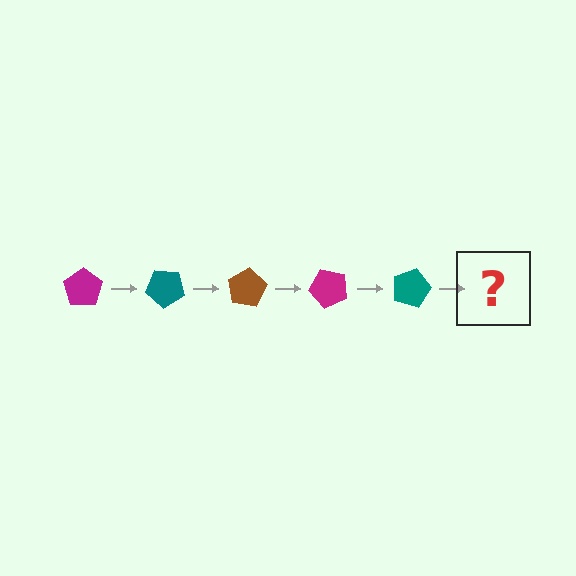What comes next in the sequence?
The next element should be a brown pentagon, rotated 200 degrees from the start.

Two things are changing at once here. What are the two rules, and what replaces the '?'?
The two rules are that it rotates 40 degrees each step and the color cycles through magenta, teal, and brown. The '?' should be a brown pentagon, rotated 200 degrees from the start.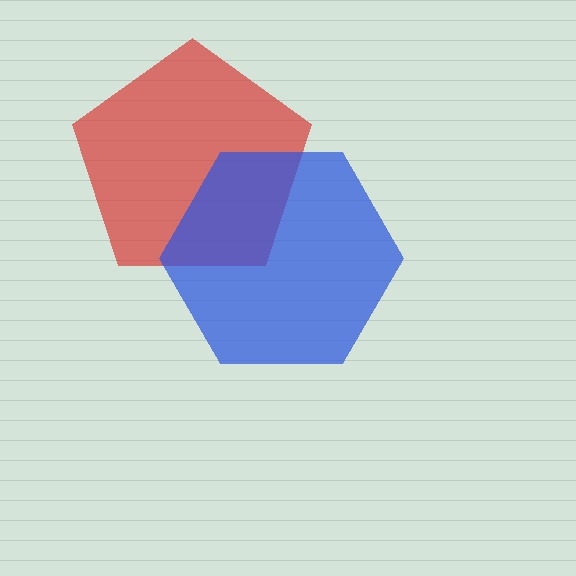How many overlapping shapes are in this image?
There are 2 overlapping shapes in the image.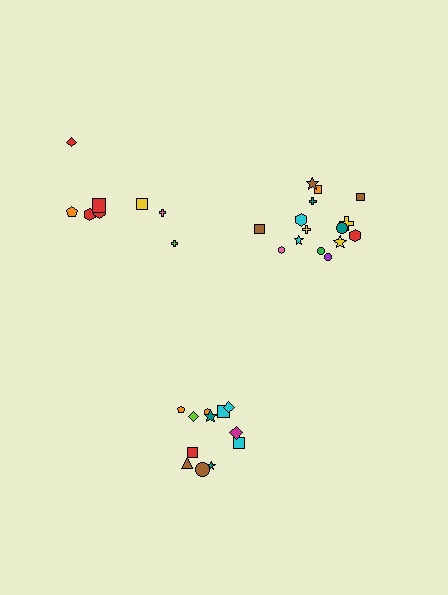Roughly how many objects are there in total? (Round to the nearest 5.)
Roughly 35 objects in total.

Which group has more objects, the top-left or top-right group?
The top-right group.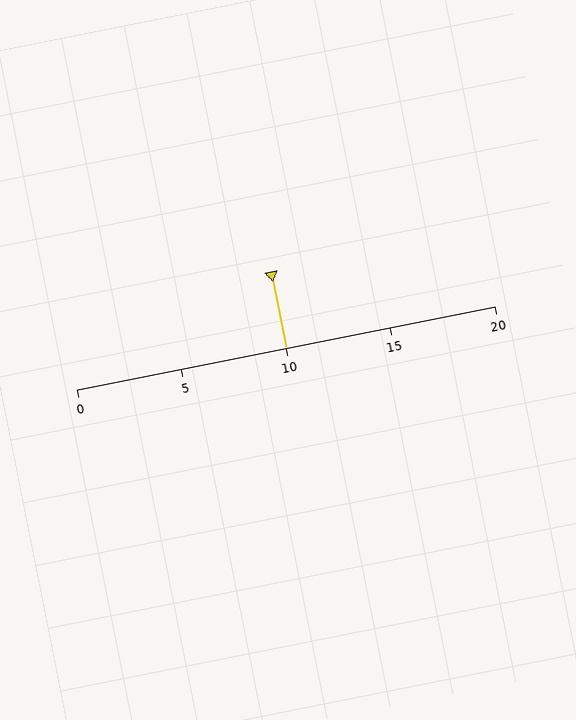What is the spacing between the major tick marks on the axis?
The major ticks are spaced 5 apart.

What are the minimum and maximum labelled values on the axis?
The axis runs from 0 to 20.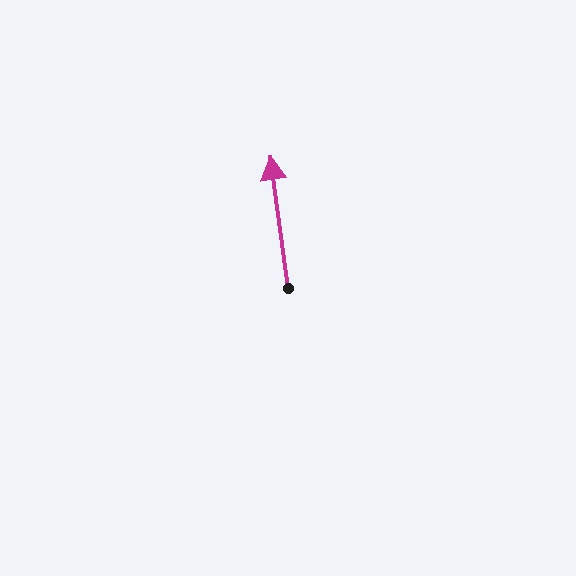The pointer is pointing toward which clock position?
Roughly 12 o'clock.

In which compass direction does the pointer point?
North.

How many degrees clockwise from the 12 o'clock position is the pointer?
Approximately 352 degrees.